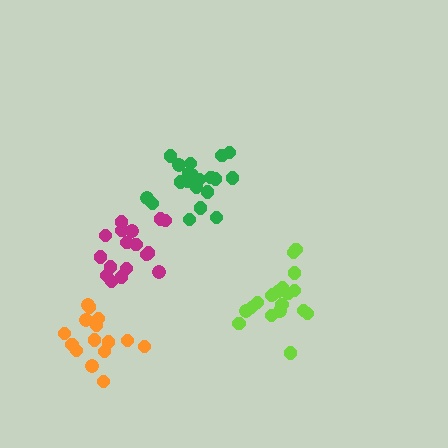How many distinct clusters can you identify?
There are 4 distinct clusters.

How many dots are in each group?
Group 1: 19 dots, Group 2: 17 dots, Group 3: 20 dots, Group 4: 16 dots (72 total).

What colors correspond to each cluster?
The clusters are colored: lime, magenta, green, orange.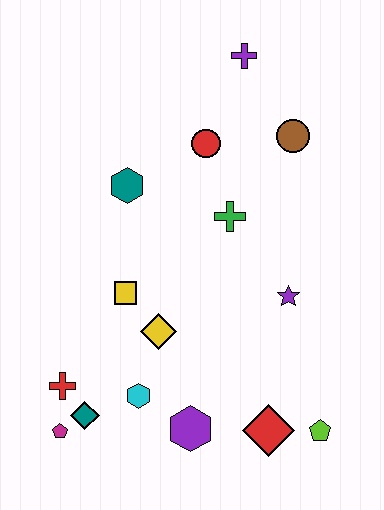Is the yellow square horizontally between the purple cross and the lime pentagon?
No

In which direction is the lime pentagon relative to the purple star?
The lime pentagon is below the purple star.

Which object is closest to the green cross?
The red circle is closest to the green cross.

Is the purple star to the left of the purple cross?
No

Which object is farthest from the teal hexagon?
The lime pentagon is farthest from the teal hexagon.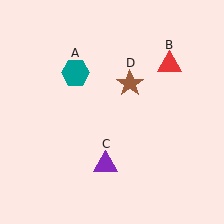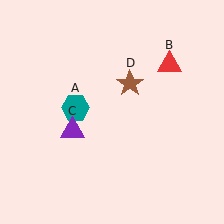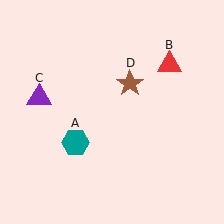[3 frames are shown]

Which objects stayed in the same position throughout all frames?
Red triangle (object B) and brown star (object D) remained stationary.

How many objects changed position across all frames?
2 objects changed position: teal hexagon (object A), purple triangle (object C).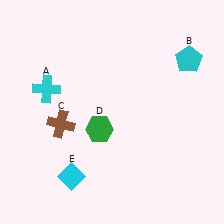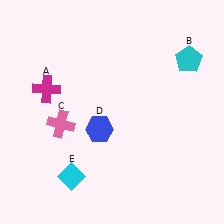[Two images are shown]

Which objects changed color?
A changed from cyan to magenta. C changed from brown to pink. D changed from green to blue.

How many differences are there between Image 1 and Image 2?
There are 3 differences between the two images.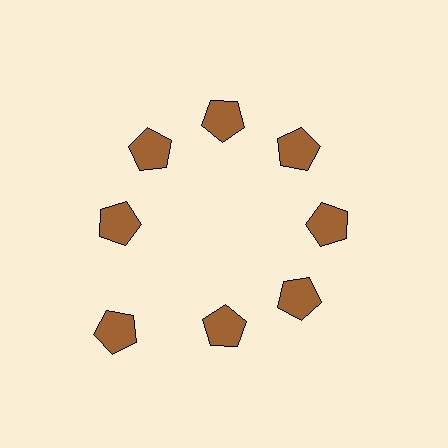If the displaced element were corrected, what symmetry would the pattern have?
It would have 8-fold rotational symmetry — the pattern would map onto itself every 45 degrees.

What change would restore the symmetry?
The symmetry would be restored by moving it inward, back onto the ring so that all 8 pentagons sit at equal angles and equal distance from the center.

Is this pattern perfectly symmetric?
No. The 8 brown pentagons are arranged in a ring, but one element near the 8 o'clock position is pushed outward from the center, breaking the 8-fold rotational symmetry.